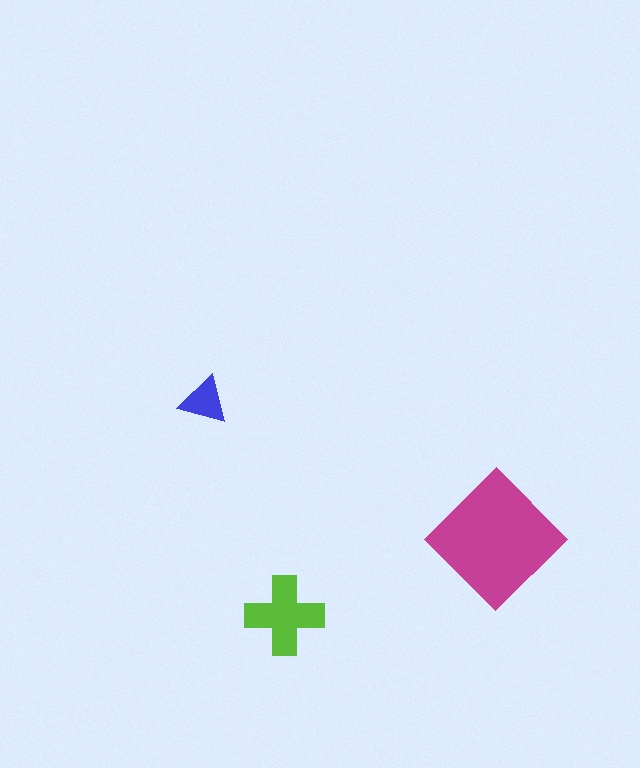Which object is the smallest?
The blue triangle.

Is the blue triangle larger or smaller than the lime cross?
Smaller.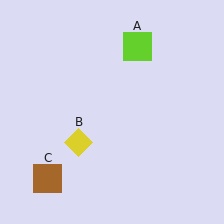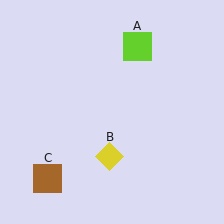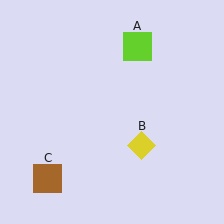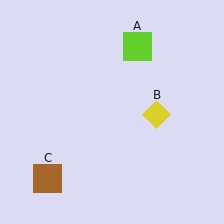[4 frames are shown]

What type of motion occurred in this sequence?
The yellow diamond (object B) rotated counterclockwise around the center of the scene.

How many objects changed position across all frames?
1 object changed position: yellow diamond (object B).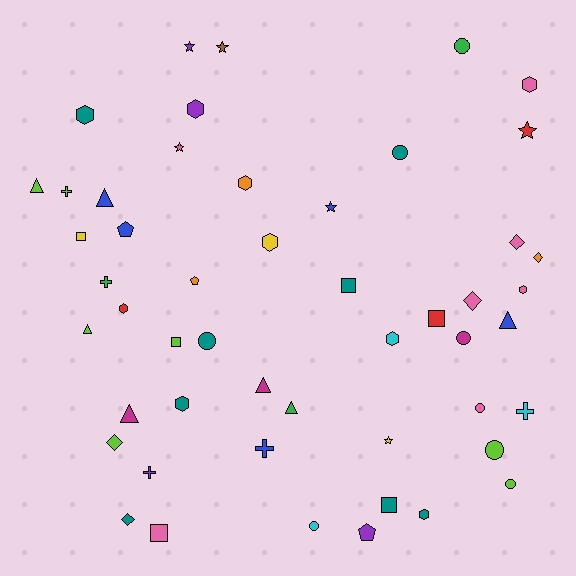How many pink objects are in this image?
There are 7 pink objects.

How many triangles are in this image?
There are 7 triangles.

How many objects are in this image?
There are 50 objects.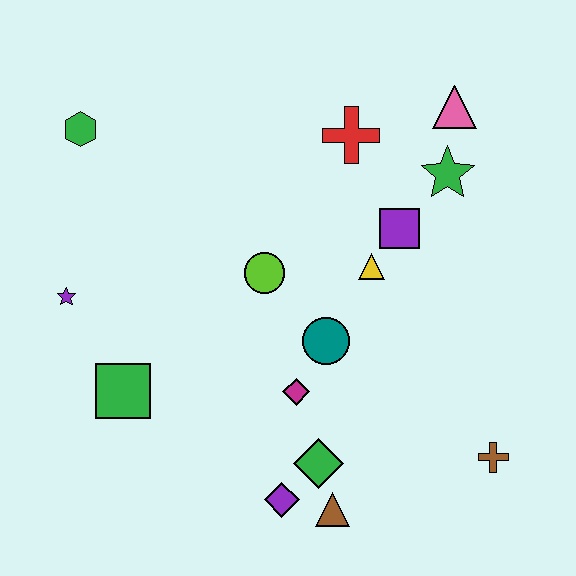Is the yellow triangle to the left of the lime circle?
No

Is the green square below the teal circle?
Yes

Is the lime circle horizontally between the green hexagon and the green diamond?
Yes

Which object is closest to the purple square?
The yellow triangle is closest to the purple square.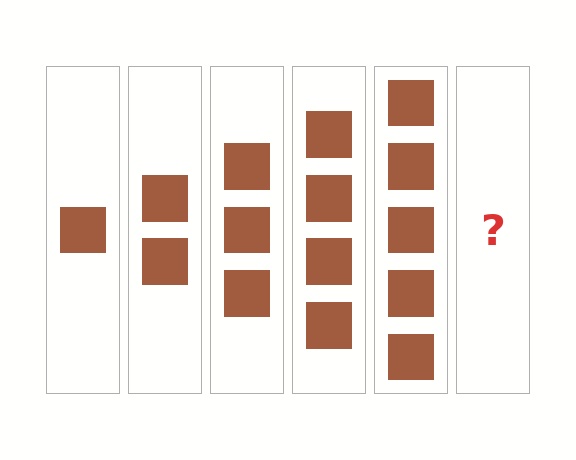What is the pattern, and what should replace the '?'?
The pattern is that each step adds one more square. The '?' should be 6 squares.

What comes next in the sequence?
The next element should be 6 squares.